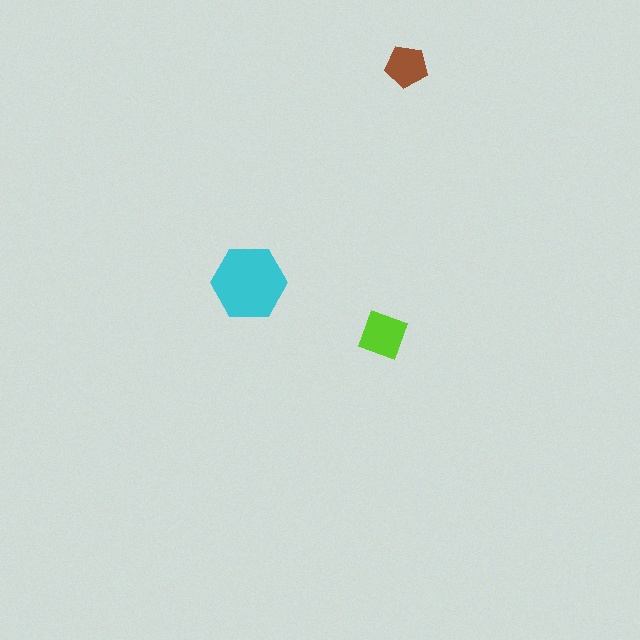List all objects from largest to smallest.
The cyan hexagon, the lime square, the brown pentagon.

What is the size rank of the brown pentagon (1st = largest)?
3rd.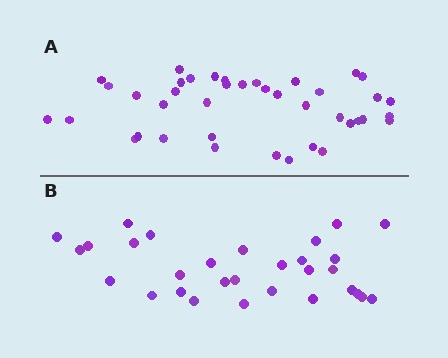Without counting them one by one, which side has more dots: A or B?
Region A (the top region) has more dots.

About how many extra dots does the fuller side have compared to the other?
Region A has roughly 10 or so more dots than region B.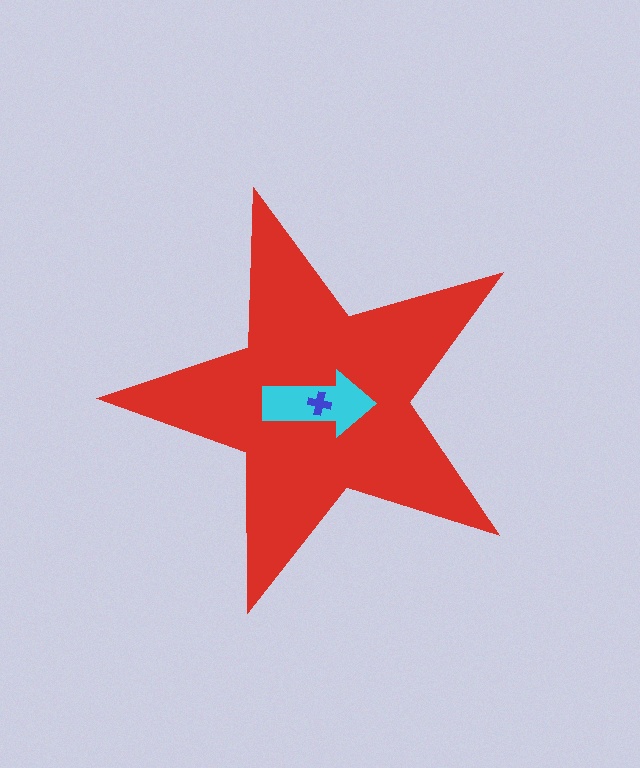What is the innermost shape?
The blue cross.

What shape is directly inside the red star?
The cyan arrow.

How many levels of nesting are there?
3.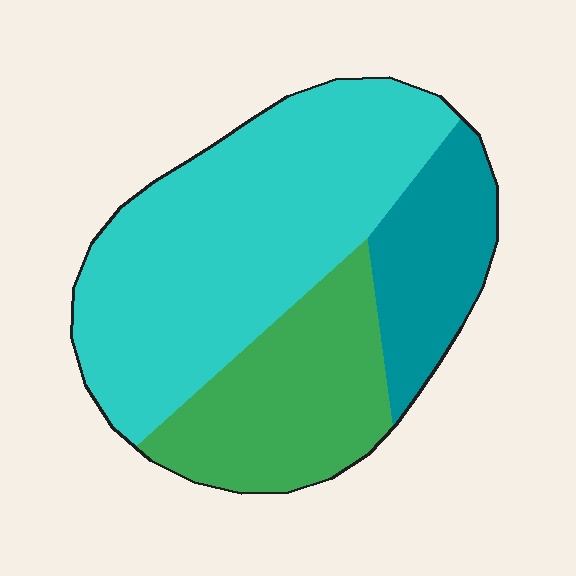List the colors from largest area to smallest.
From largest to smallest: cyan, green, teal.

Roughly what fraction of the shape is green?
Green covers about 25% of the shape.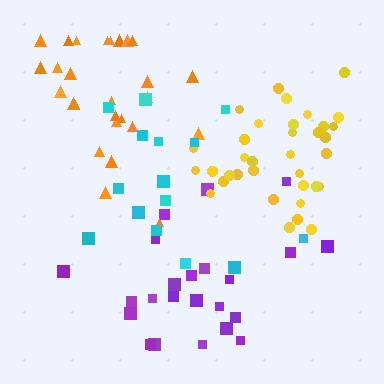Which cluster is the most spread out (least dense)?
Cyan.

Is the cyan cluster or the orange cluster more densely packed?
Orange.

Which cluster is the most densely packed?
Yellow.